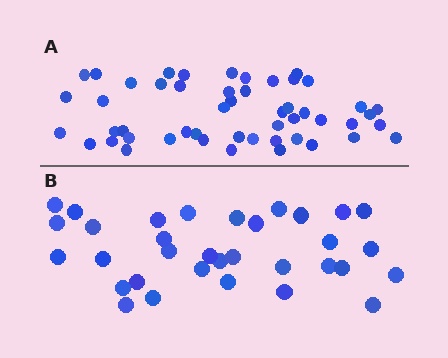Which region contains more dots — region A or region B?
Region A (the top region) has more dots.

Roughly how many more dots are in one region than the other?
Region A has approximately 15 more dots than region B.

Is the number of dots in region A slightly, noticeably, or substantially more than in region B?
Region A has substantially more. The ratio is roughly 1.5 to 1.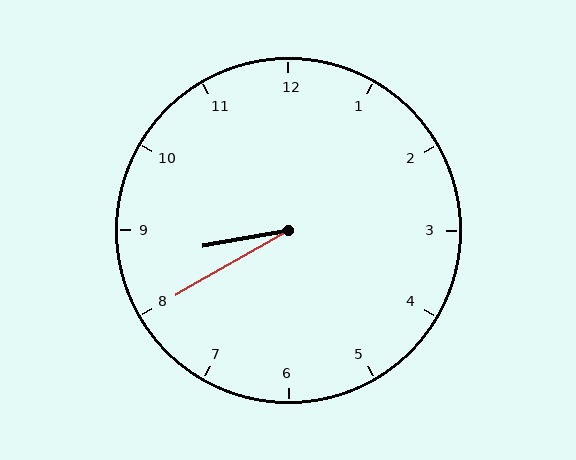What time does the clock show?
8:40.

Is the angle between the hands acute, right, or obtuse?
It is acute.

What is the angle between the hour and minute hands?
Approximately 20 degrees.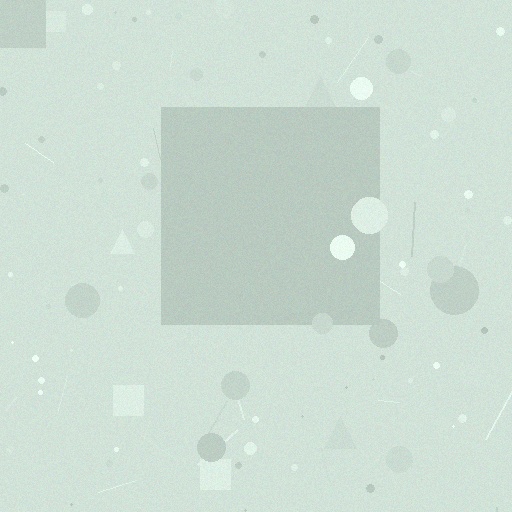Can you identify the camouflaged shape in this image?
The camouflaged shape is a square.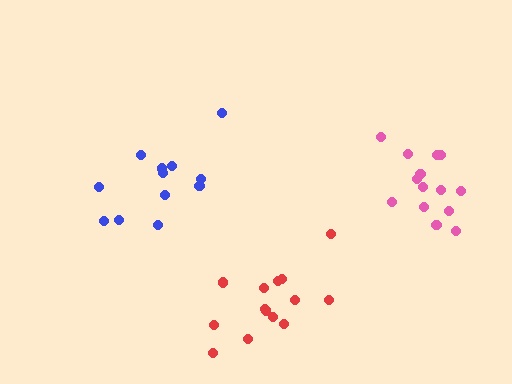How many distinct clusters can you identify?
There are 3 distinct clusters.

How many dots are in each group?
Group 1: 12 dots, Group 2: 14 dots, Group 3: 14 dots (40 total).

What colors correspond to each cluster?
The clusters are colored: blue, pink, red.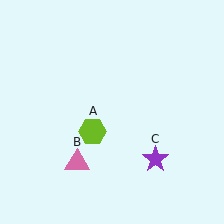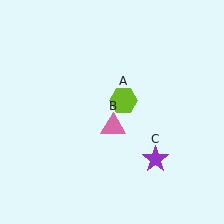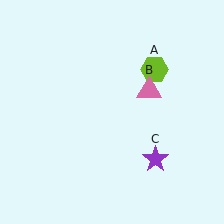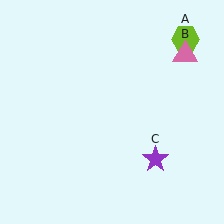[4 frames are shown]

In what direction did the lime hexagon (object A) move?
The lime hexagon (object A) moved up and to the right.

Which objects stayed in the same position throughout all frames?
Purple star (object C) remained stationary.